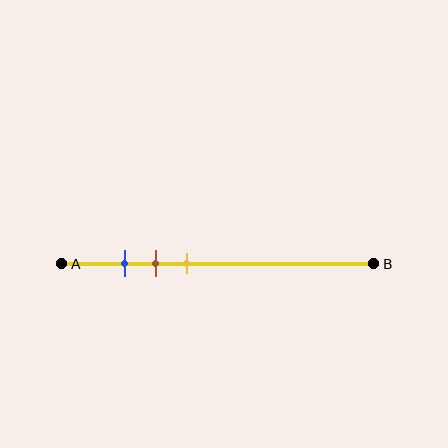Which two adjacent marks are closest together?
The blue and brown marks are the closest adjacent pair.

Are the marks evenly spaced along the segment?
Yes, the marks are approximately evenly spaced.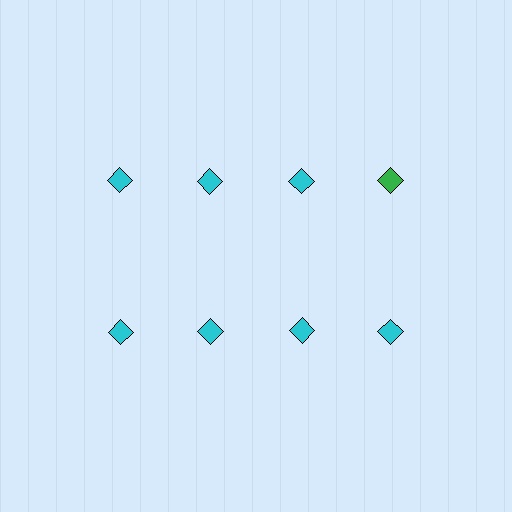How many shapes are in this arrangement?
There are 8 shapes arranged in a grid pattern.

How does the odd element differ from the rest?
It has a different color: green instead of cyan.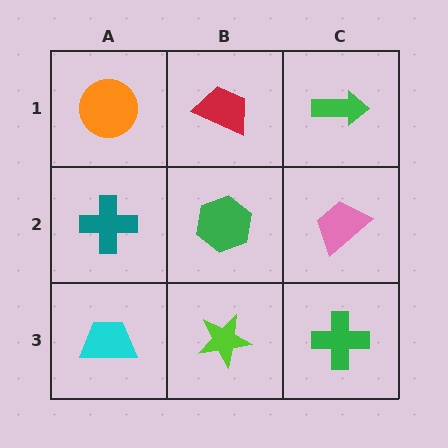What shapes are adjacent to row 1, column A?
A teal cross (row 2, column A), a red trapezoid (row 1, column B).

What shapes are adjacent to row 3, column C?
A pink trapezoid (row 2, column C), a lime star (row 3, column B).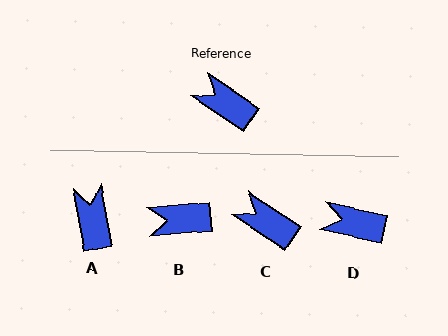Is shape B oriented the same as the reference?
No, it is off by about 39 degrees.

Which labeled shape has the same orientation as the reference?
C.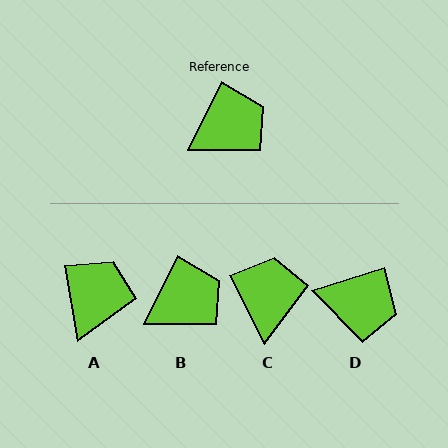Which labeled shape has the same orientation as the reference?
B.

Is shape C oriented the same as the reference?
No, it is off by about 53 degrees.